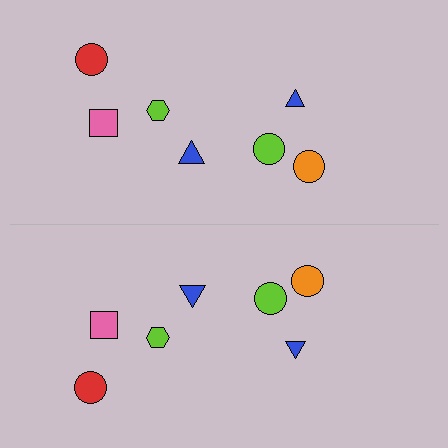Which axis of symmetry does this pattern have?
The pattern has a horizontal axis of symmetry running through the center of the image.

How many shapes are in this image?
There are 14 shapes in this image.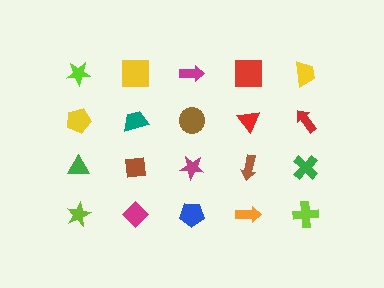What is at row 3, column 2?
A brown square.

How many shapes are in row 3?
5 shapes.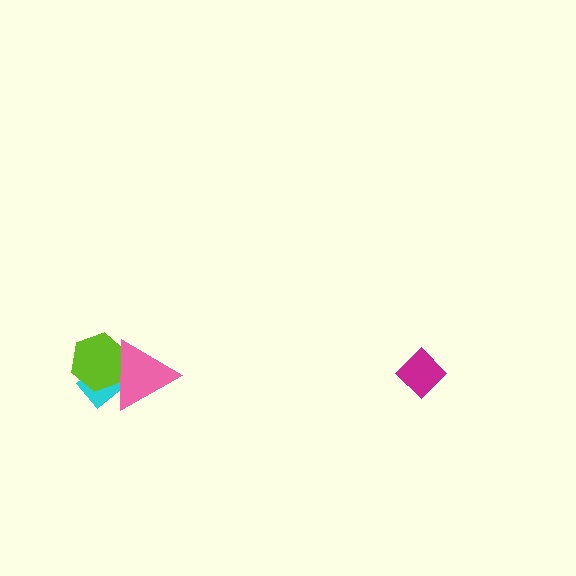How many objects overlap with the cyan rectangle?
2 objects overlap with the cyan rectangle.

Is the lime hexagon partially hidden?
Yes, it is partially covered by another shape.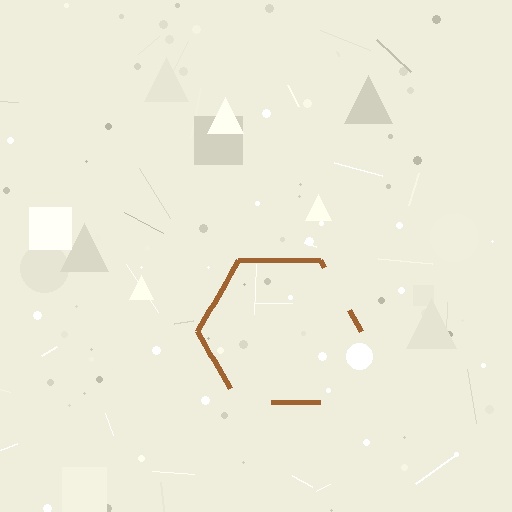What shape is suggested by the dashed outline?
The dashed outline suggests a hexagon.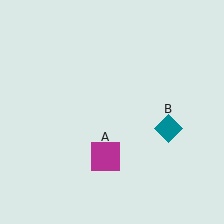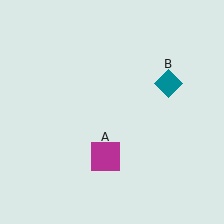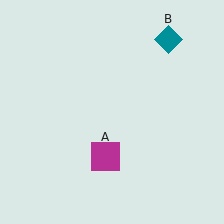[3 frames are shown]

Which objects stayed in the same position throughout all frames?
Magenta square (object A) remained stationary.